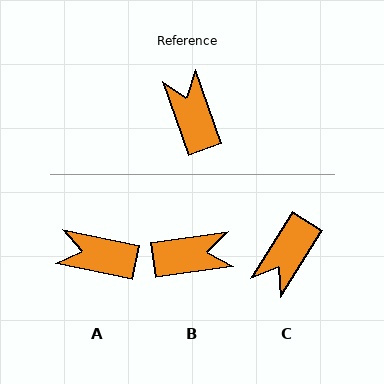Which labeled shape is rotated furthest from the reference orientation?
C, about 128 degrees away.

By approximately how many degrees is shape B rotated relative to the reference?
Approximately 102 degrees clockwise.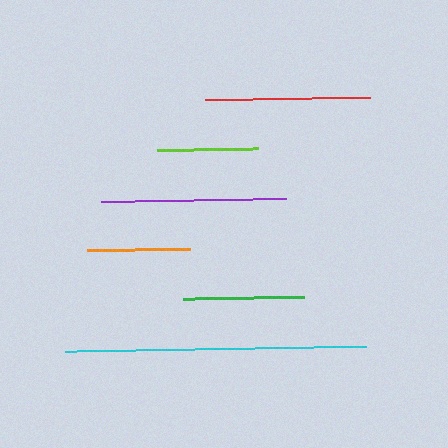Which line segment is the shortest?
The lime line is the shortest at approximately 101 pixels.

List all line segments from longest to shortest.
From longest to shortest: cyan, purple, red, green, orange, lime.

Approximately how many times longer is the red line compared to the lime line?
The red line is approximately 1.6 times the length of the lime line.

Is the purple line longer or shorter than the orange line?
The purple line is longer than the orange line.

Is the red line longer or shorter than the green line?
The red line is longer than the green line.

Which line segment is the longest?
The cyan line is the longest at approximately 301 pixels.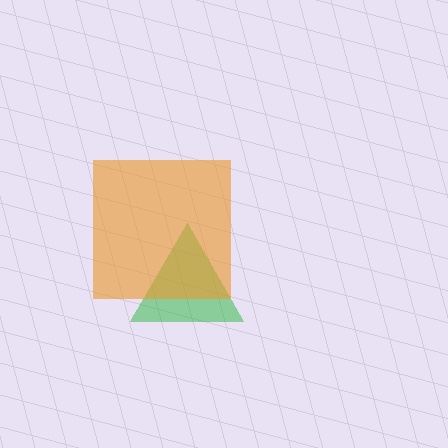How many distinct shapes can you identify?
There are 2 distinct shapes: a green triangle, an orange square.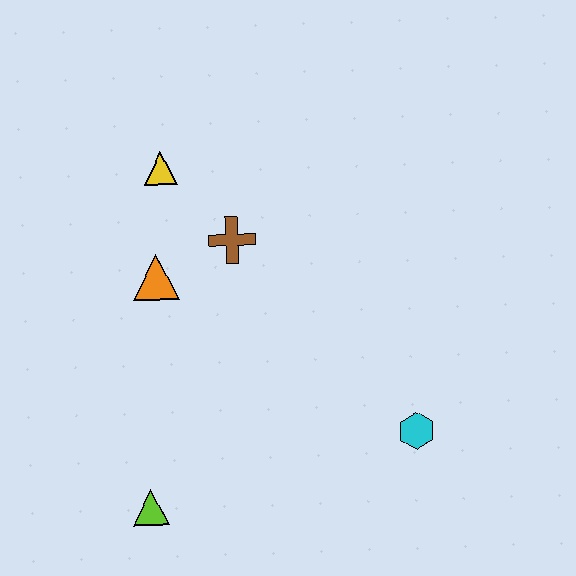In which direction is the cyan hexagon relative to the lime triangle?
The cyan hexagon is to the right of the lime triangle.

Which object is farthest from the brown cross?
The lime triangle is farthest from the brown cross.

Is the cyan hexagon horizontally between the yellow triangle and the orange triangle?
No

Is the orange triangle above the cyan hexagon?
Yes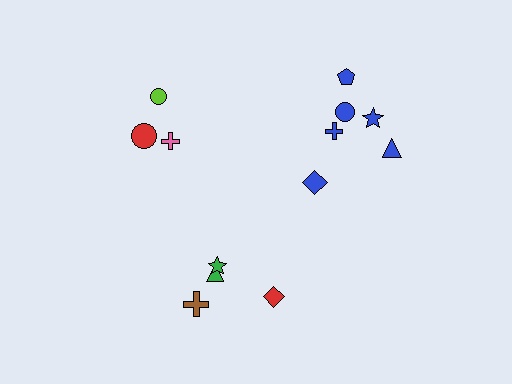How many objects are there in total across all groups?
There are 13 objects.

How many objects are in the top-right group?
There are 6 objects.